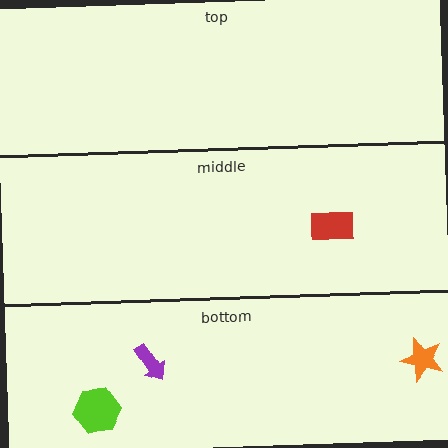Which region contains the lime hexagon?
The bottom region.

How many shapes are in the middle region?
1.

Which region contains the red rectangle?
The middle region.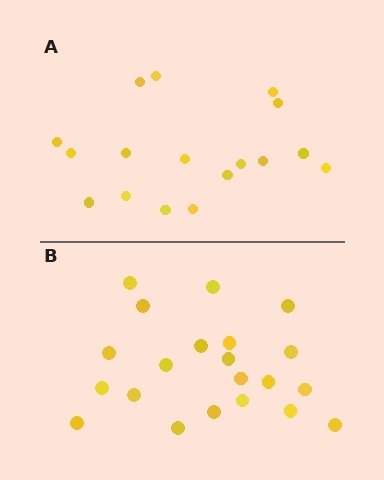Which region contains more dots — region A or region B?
Region B (the bottom region) has more dots.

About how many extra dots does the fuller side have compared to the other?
Region B has about 4 more dots than region A.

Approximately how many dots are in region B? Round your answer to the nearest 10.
About 20 dots. (The exact count is 21, which rounds to 20.)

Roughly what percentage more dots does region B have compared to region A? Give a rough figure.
About 25% more.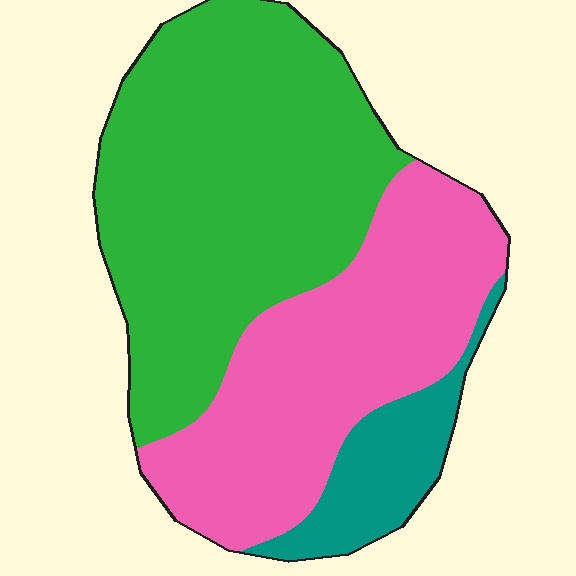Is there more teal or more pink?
Pink.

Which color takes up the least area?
Teal, at roughly 10%.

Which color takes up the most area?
Green, at roughly 50%.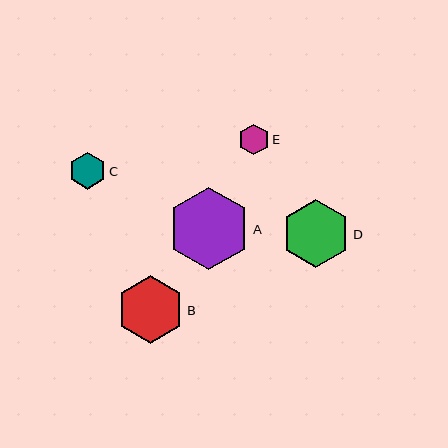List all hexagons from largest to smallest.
From largest to smallest: A, B, D, C, E.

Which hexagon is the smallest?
Hexagon E is the smallest with a size of approximately 31 pixels.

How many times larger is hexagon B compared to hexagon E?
Hexagon B is approximately 2.2 times the size of hexagon E.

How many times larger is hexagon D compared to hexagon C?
Hexagon D is approximately 1.8 times the size of hexagon C.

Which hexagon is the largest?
Hexagon A is the largest with a size of approximately 82 pixels.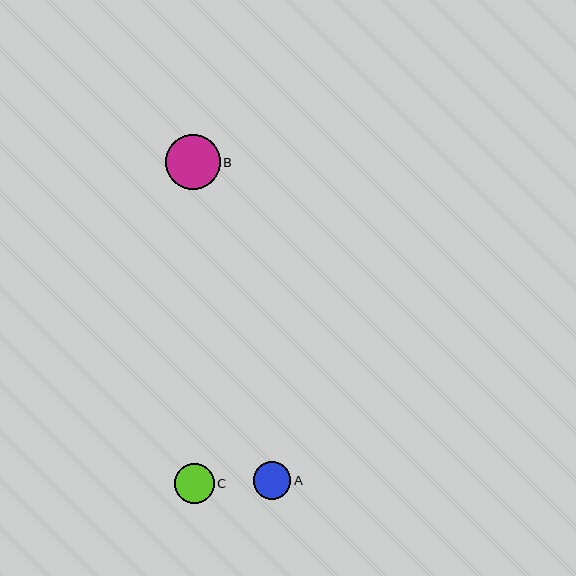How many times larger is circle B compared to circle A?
Circle B is approximately 1.5 times the size of circle A.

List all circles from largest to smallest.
From largest to smallest: B, C, A.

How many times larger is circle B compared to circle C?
Circle B is approximately 1.4 times the size of circle C.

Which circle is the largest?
Circle B is the largest with a size of approximately 55 pixels.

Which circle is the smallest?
Circle A is the smallest with a size of approximately 37 pixels.